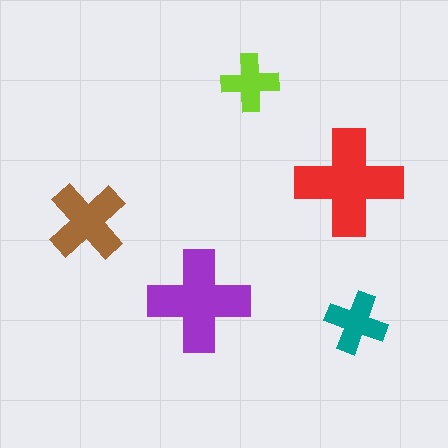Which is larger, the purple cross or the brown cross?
The purple one.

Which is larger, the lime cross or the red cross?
The red one.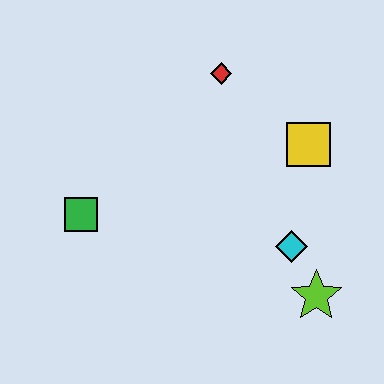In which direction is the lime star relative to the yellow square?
The lime star is below the yellow square.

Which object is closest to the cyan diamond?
The lime star is closest to the cyan diamond.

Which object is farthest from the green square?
The lime star is farthest from the green square.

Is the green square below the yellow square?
Yes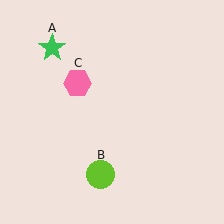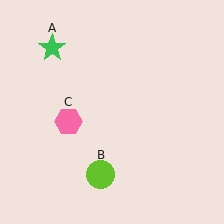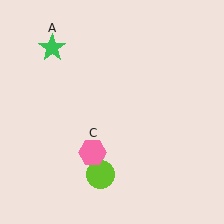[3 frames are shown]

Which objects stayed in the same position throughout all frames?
Green star (object A) and lime circle (object B) remained stationary.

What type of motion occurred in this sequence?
The pink hexagon (object C) rotated counterclockwise around the center of the scene.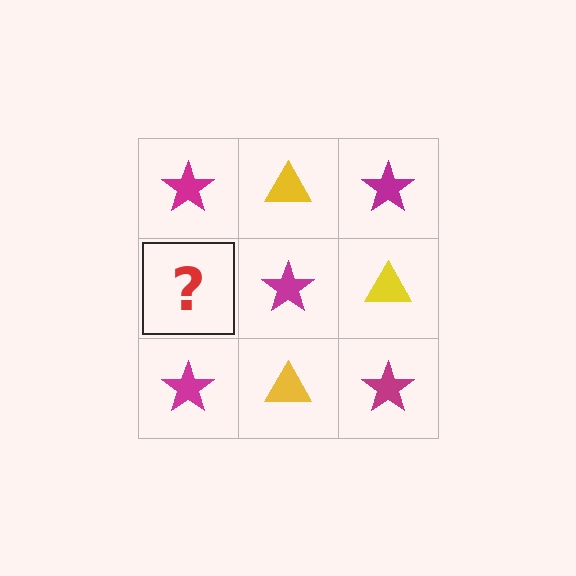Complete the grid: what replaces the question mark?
The question mark should be replaced with a yellow triangle.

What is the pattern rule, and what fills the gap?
The rule is that it alternates magenta star and yellow triangle in a checkerboard pattern. The gap should be filled with a yellow triangle.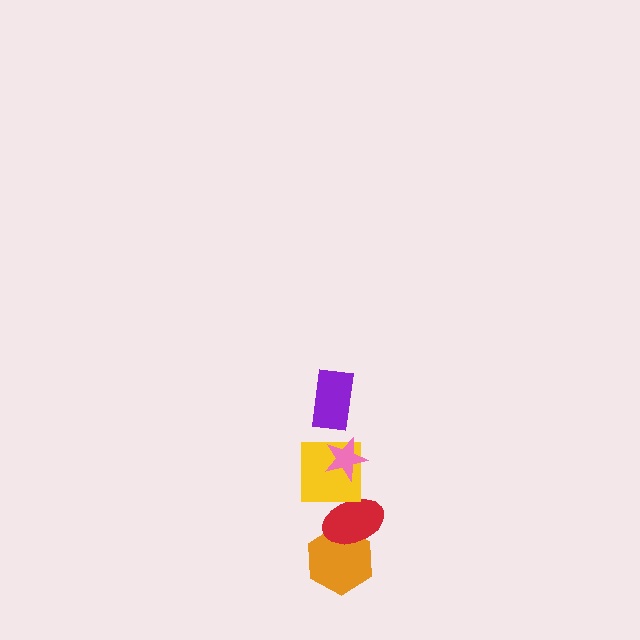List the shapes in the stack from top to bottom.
From top to bottom: the purple rectangle, the pink star, the yellow square, the red ellipse, the orange hexagon.